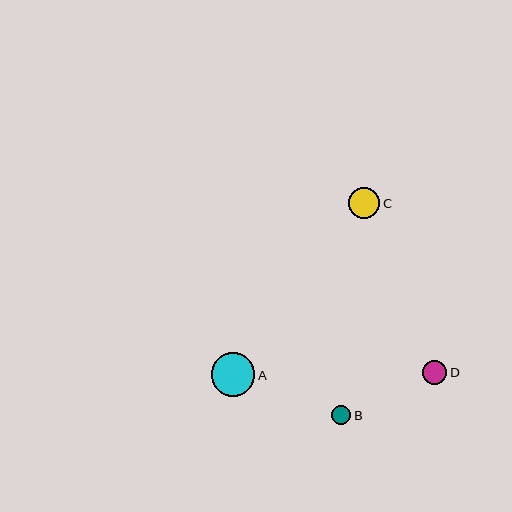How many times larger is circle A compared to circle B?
Circle A is approximately 2.3 times the size of circle B.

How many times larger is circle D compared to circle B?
Circle D is approximately 1.3 times the size of circle B.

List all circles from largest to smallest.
From largest to smallest: A, C, D, B.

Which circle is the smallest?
Circle B is the smallest with a size of approximately 19 pixels.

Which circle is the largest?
Circle A is the largest with a size of approximately 43 pixels.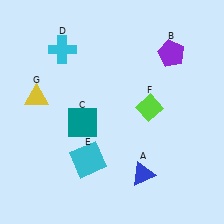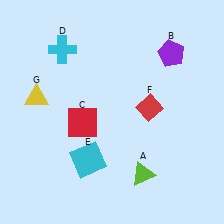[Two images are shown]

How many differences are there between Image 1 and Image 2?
There are 3 differences between the two images.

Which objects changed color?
A changed from blue to lime. C changed from teal to red. F changed from lime to red.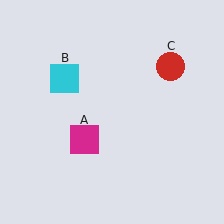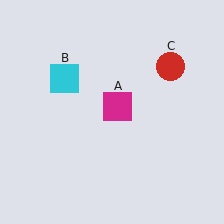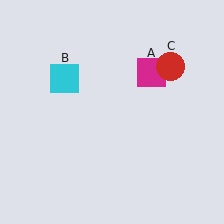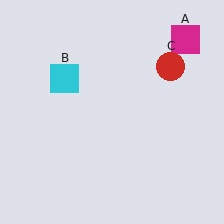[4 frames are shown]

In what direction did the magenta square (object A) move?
The magenta square (object A) moved up and to the right.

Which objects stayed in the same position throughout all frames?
Cyan square (object B) and red circle (object C) remained stationary.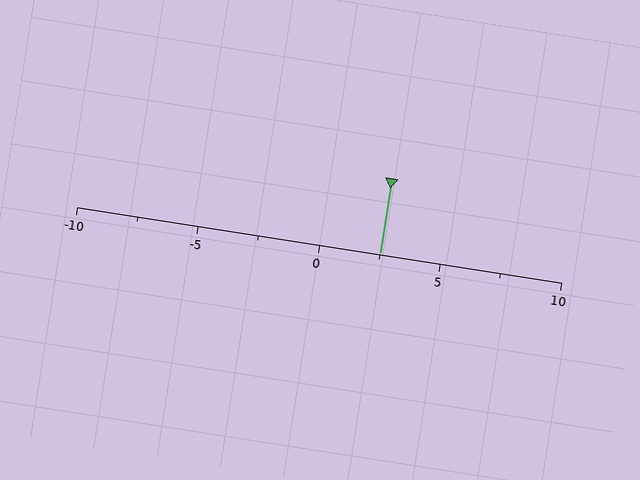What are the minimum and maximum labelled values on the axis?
The axis runs from -10 to 10.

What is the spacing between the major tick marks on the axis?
The major ticks are spaced 5 apart.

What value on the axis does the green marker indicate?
The marker indicates approximately 2.5.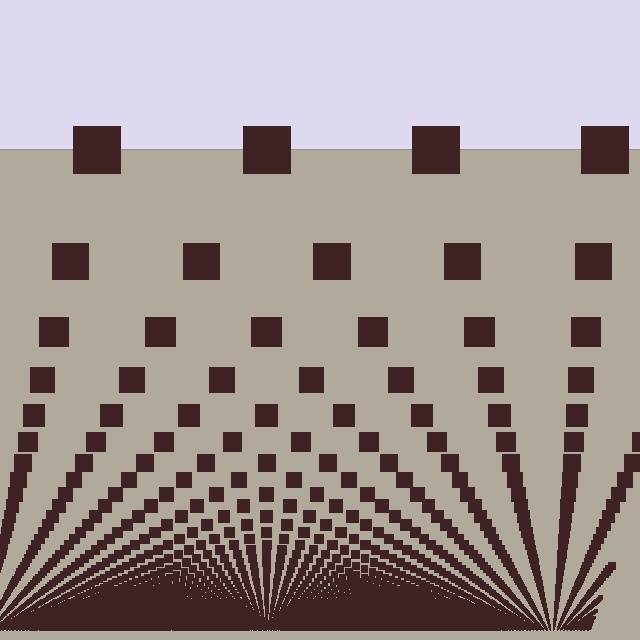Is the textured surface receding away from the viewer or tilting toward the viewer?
The surface appears to tilt toward the viewer. Texture elements get larger and sparser toward the top.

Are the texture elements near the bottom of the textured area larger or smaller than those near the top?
Smaller. The gradient is inverted — elements near the bottom are smaller and denser.